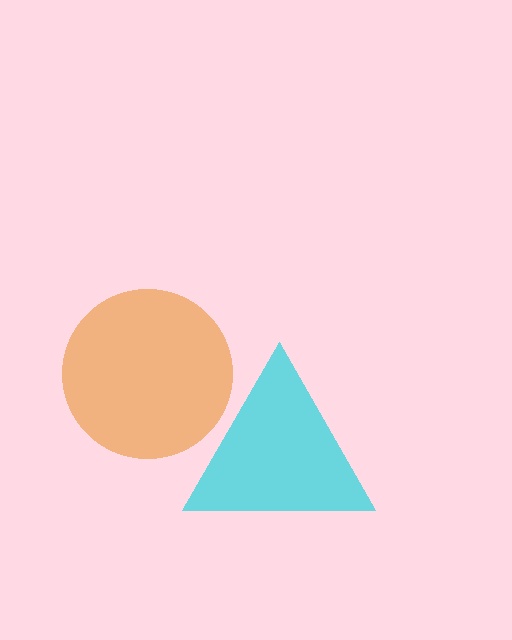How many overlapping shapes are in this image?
There are 2 overlapping shapes in the image.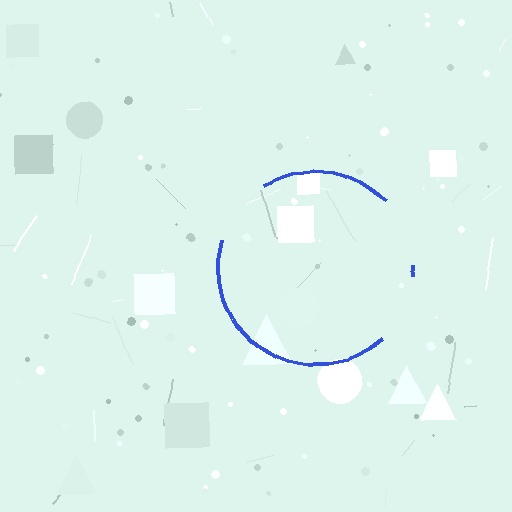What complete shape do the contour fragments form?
The contour fragments form a circle.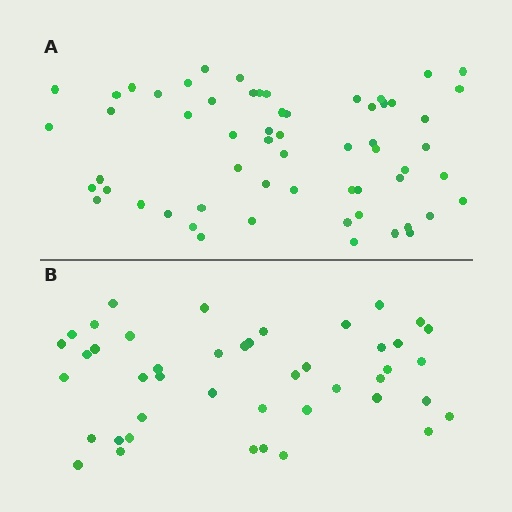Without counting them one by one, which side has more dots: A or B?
Region A (the top region) has more dots.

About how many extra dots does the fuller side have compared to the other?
Region A has approximately 15 more dots than region B.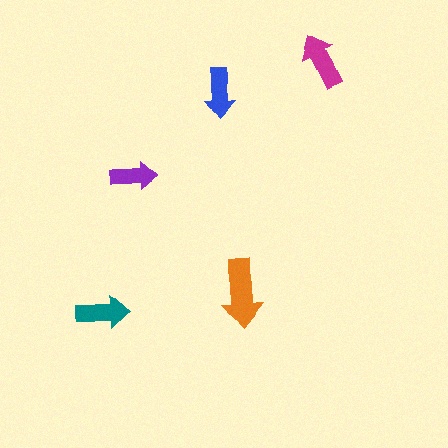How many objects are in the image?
There are 5 objects in the image.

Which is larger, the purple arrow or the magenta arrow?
The magenta one.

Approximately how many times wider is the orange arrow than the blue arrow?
About 1.5 times wider.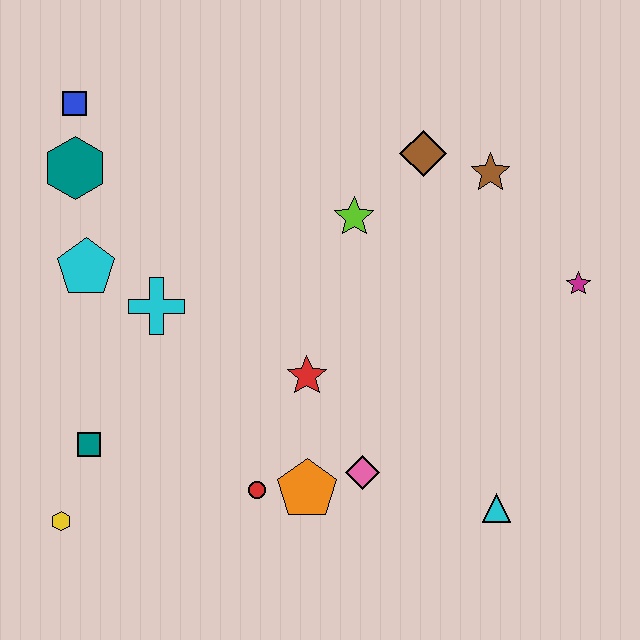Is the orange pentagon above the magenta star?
No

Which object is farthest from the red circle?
The blue square is farthest from the red circle.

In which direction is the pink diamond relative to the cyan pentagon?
The pink diamond is to the right of the cyan pentagon.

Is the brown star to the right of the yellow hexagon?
Yes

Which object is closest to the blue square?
The teal hexagon is closest to the blue square.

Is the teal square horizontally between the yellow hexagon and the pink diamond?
Yes